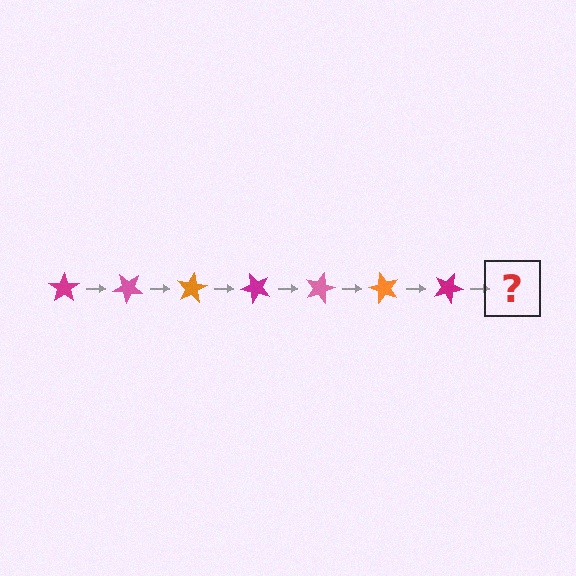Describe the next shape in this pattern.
It should be a pink star, rotated 280 degrees from the start.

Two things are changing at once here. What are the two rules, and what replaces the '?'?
The two rules are that it rotates 40 degrees each step and the color cycles through magenta, pink, and orange. The '?' should be a pink star, rotated 280 degrees from the start.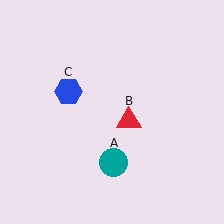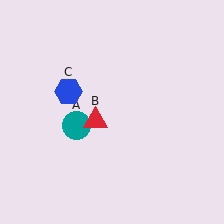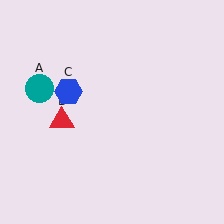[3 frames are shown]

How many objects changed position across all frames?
2 objects changed position: teal circle (object A), red triangle (object B).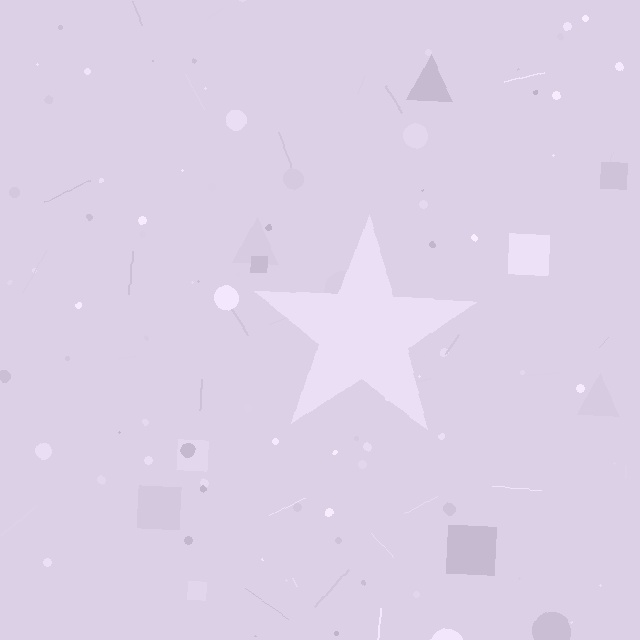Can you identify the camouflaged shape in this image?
The camouflaged shape is a star.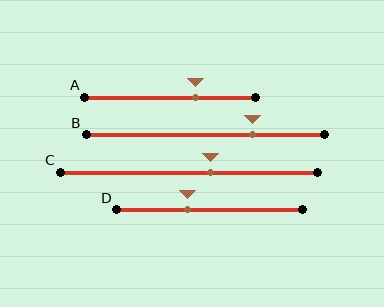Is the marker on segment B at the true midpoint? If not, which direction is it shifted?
No, the marker on segment B is shifted to the right by about 20% of the segment length.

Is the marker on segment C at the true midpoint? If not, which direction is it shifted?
No, the marker on segment C is shifted to the right by about 8% of the segment length.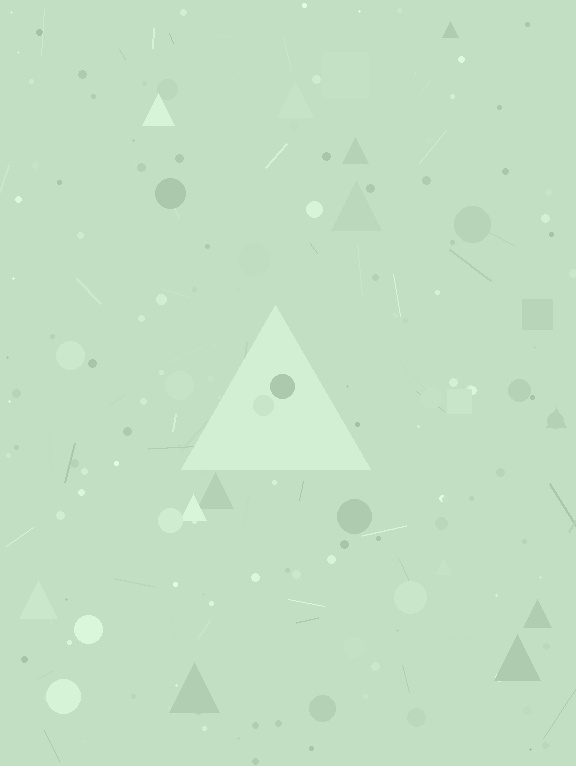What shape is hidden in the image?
A triangle is hidden in the image.